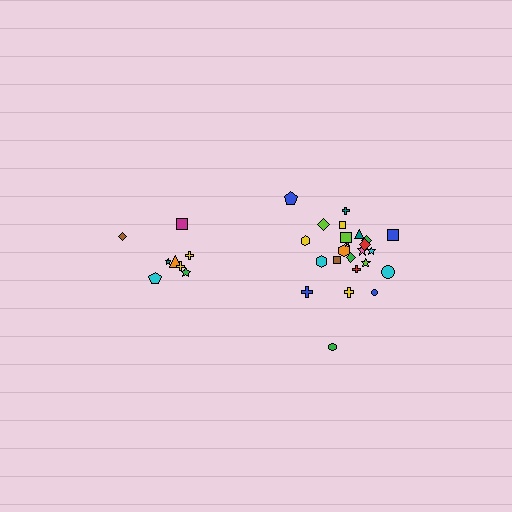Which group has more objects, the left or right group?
The right group.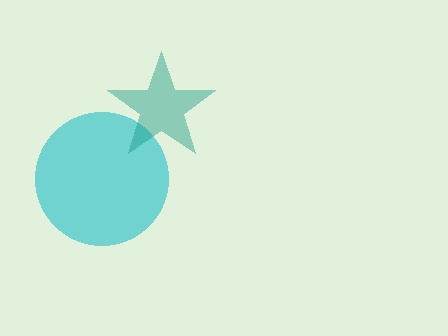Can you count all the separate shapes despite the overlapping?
Yes, there are 2 separate shapes.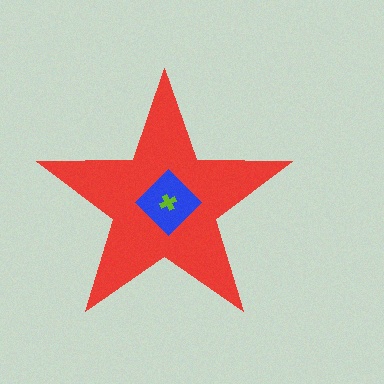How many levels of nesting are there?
3.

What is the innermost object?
The lime cross.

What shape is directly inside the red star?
The blue diamond.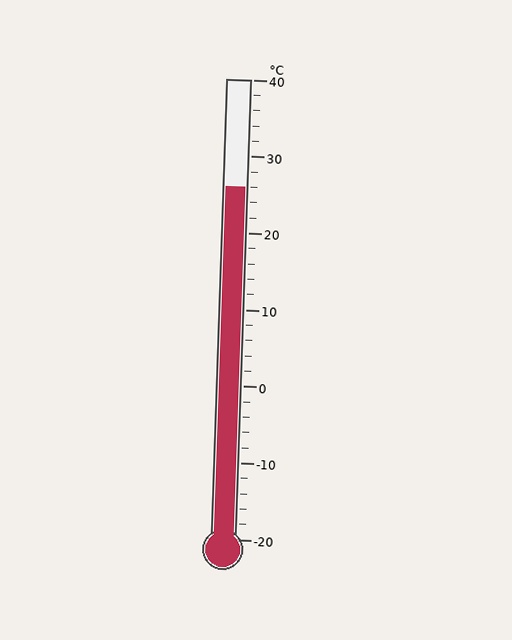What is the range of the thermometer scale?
The thermometer scale ranges from -20°C to 40°C.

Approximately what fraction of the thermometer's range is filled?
The thermometer is filled to approximately 75% of its range.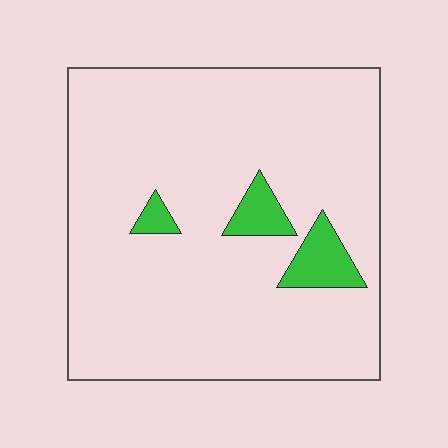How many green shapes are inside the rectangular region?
3.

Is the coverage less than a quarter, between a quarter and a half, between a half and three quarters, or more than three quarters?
Less than a quarter.